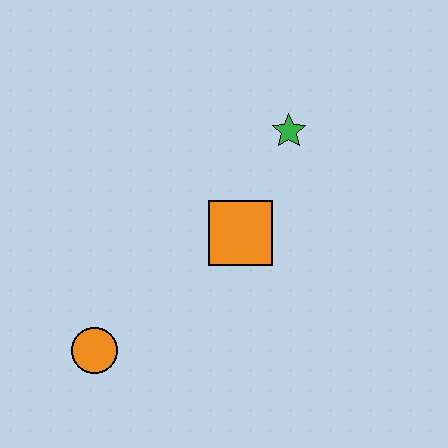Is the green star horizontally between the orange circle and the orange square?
No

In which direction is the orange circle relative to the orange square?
The orange circle is to the left of the orange square.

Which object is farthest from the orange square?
The orange circle is farthest from the orange square.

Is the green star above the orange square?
Yes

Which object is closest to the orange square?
The green star is closest to the orange square.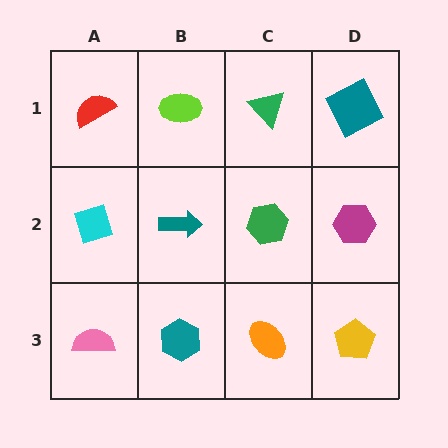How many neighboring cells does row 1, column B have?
3.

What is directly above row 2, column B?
A lime ellipse.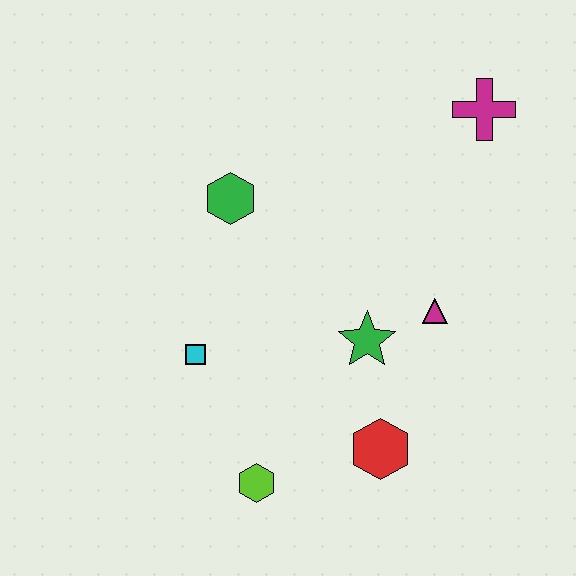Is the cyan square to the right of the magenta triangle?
No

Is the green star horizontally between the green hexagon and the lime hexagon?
No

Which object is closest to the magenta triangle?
The green star is closest to the magenta triangle.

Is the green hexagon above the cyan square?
Yes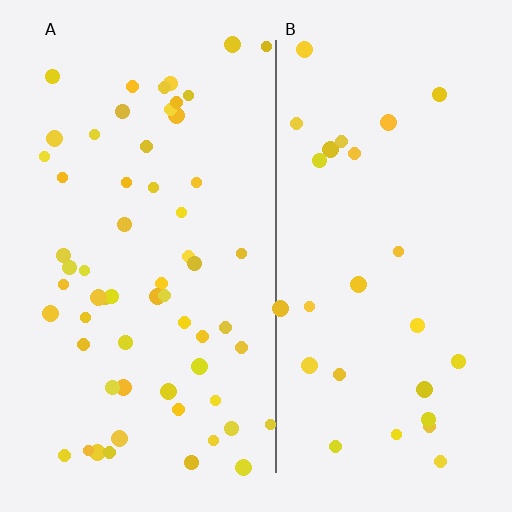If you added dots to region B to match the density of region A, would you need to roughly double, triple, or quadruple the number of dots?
Approximately double.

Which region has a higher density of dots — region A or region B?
A (the left).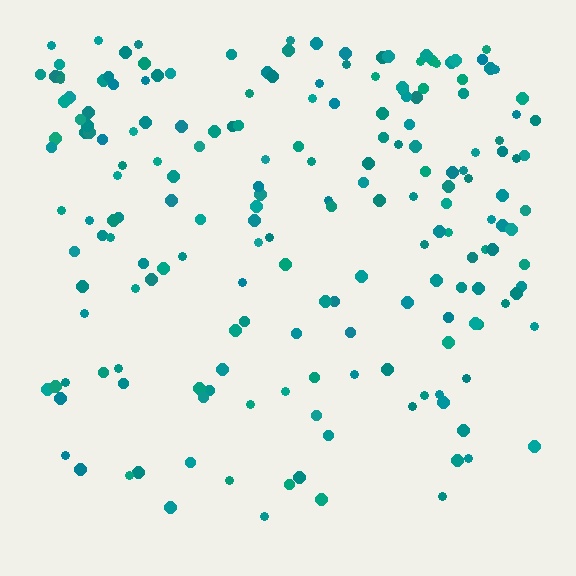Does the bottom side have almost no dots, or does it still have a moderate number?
Still a moderate number, just noticeably fewer than the top.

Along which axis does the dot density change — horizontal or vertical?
Vertical.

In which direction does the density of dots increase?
From bottom to top, with the top side densest.